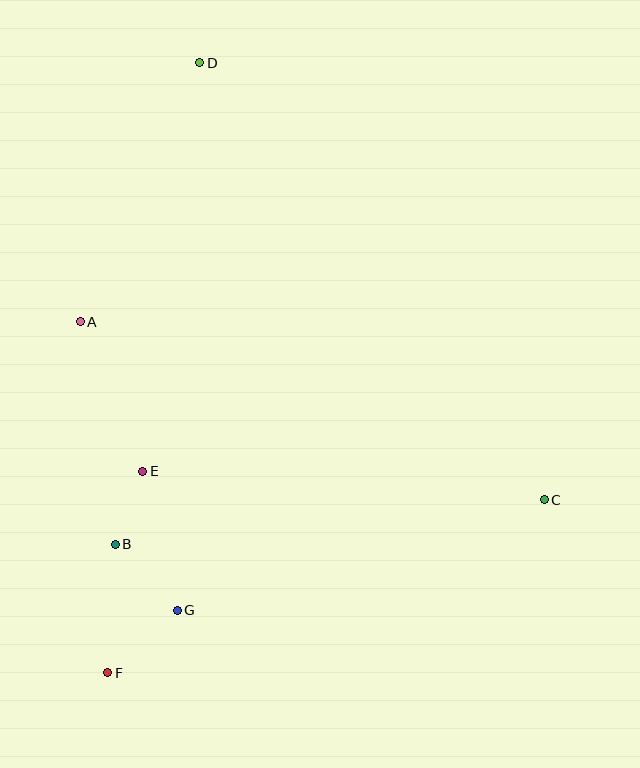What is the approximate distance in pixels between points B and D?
The distance between B and D is approximately 488 pixels.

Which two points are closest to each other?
Points B and E are closest to each other.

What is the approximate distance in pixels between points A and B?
The distance between A and B is approximately 225 pixels.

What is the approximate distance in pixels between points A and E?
The distance between A and E is approximately 162 pixels.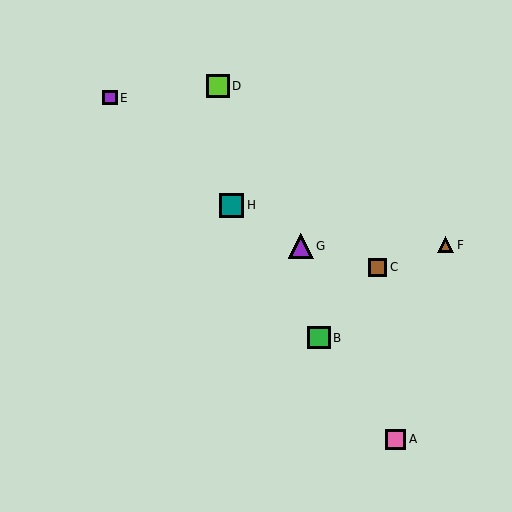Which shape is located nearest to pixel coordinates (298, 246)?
The purple triangle (labeled G) at (301, 246) is nearest to that location.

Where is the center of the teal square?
The center of the teal square is at (232, 205).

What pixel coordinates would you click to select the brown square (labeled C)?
Click at (378, 267) to select the brown square C.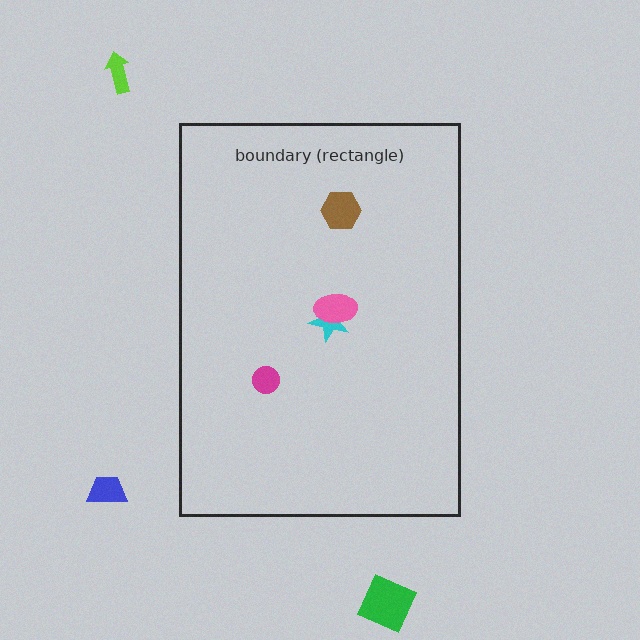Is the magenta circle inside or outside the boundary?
Inside.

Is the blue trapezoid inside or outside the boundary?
Outside.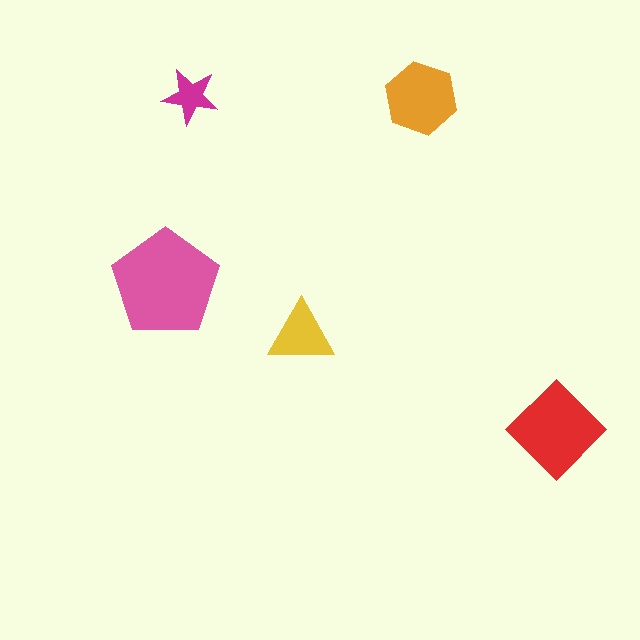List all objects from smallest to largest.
The magenta star, the yellow triangle, the orange hexagon, the red diamond, the pink pentagon.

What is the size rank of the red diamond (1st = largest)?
2nd.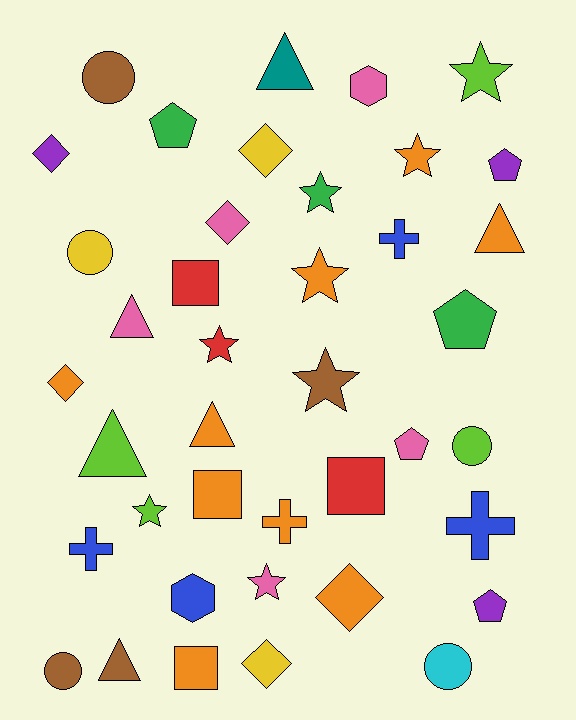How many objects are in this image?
There are 40 objects.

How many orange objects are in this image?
There are 9 orange objects.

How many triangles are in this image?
There are 6 triangles.